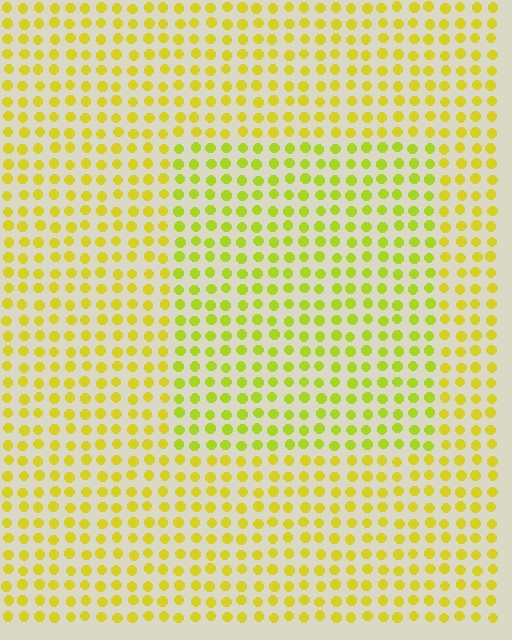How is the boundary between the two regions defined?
The boundary is defined purely by a slight shift in hue (about 20 degrees). Spacing, size, and orientation are identical on both sides.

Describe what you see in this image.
The image is filled with small yellow elements in a uniform arrangement. A rectangle-shaped region is visible where the elements are tinted to a slightly different hue, forming a subtle color boundary.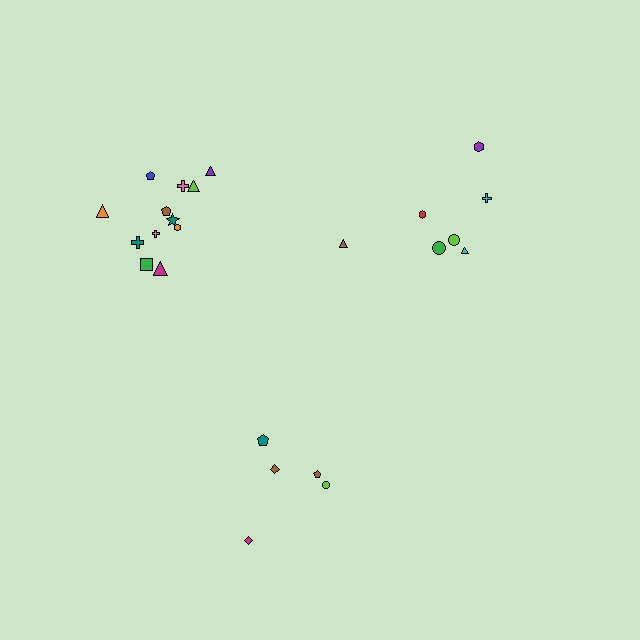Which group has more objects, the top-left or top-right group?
The top-left group.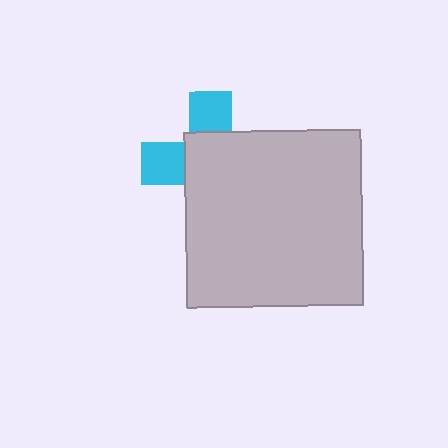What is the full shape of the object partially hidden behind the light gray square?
The partially hidden object is a cyan cross.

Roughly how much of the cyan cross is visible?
A small part of it is visible (roughly 35%).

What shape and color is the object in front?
The object in front is a light gray square.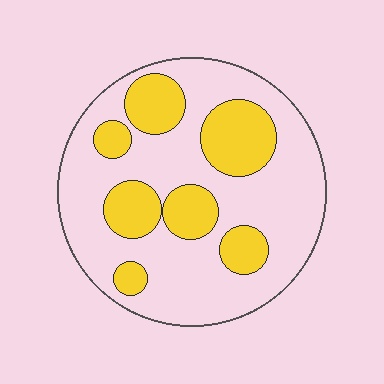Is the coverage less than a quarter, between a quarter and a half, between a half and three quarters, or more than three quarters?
Between a quarter and a half.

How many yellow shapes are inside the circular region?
7.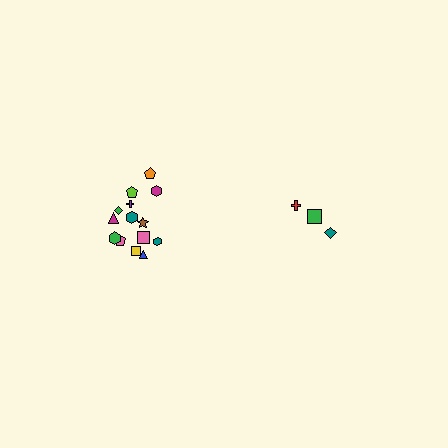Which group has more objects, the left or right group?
The left group.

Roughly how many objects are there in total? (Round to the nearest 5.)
Roughly 20 objects in total.